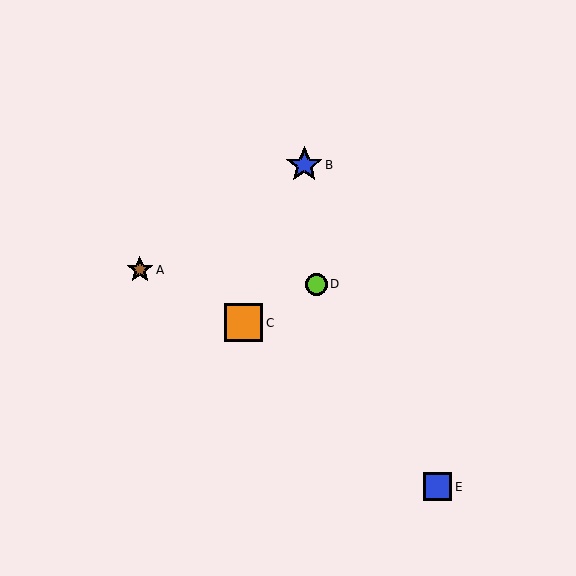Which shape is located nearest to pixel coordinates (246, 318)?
The orange square (labeled C) at (244, 323) is nearest to that location.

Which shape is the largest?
The orange square (labeled C) is the largest.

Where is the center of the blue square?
The center of the blue square is at (438, 487).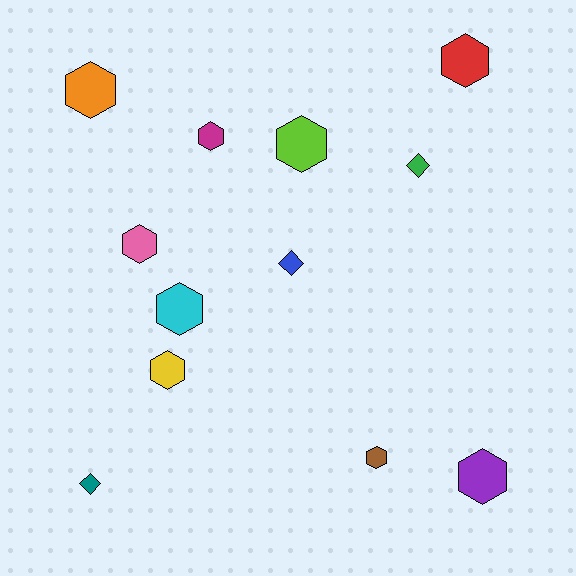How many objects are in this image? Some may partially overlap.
There are 12 objects.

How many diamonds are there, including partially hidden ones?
There are 3 diamonds.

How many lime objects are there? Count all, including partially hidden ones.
There is 1 lime object.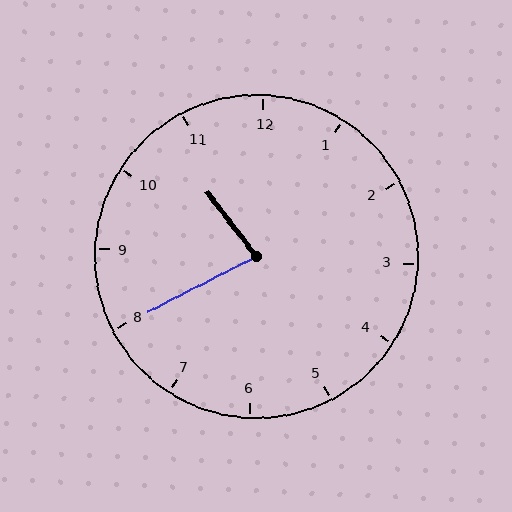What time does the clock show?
10:40.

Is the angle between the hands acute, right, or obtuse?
It is acute.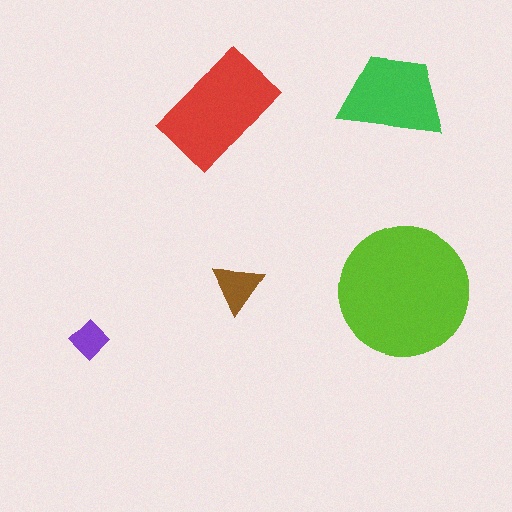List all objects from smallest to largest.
The purple diamond, the brown triangle, the green trapezoid, the red rectangle, the lime circle.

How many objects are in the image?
There are 5 objects in the image.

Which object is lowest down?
The purple diamond is bottommost.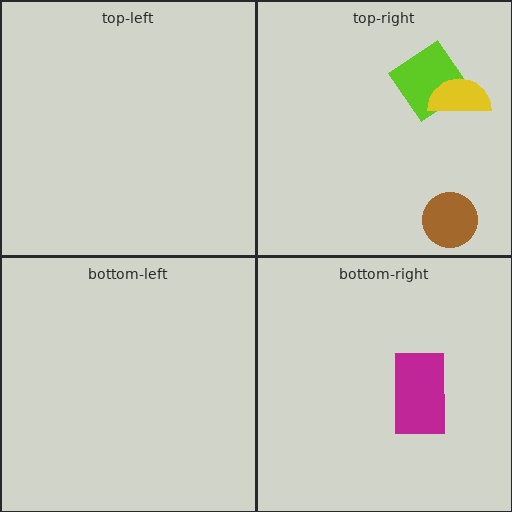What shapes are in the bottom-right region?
The magenta rectangle.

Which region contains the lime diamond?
The top-right region.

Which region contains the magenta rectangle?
The bottom-right region.